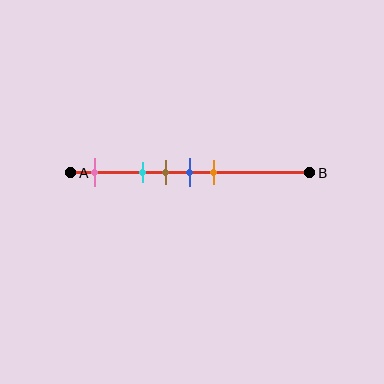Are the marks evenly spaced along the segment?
No, the marks are not evenly spaced.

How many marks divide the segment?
There are 5 marks dividing the segment.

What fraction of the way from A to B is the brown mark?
The brown mark is approximately 40% (0.4) of the way from A to B.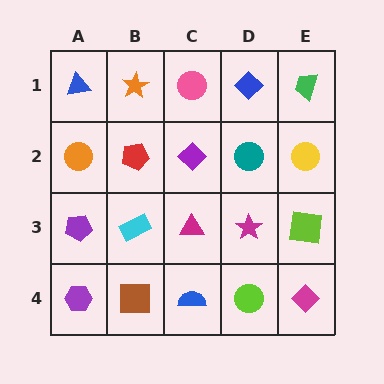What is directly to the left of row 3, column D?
A magenta triangle.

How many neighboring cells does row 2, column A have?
3.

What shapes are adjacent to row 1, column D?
A teal circle (row 2, column D), a pink circle (row 1, column C), a green trapezoid (row 1, column E).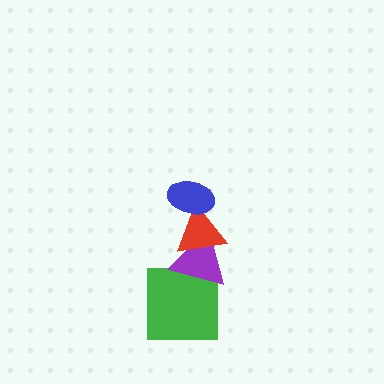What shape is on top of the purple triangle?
The red triangle is on top of the purple triangle.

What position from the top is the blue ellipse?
The blue ellipse is 1st from the top.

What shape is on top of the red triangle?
The blue ellipse is on top of the red triangle.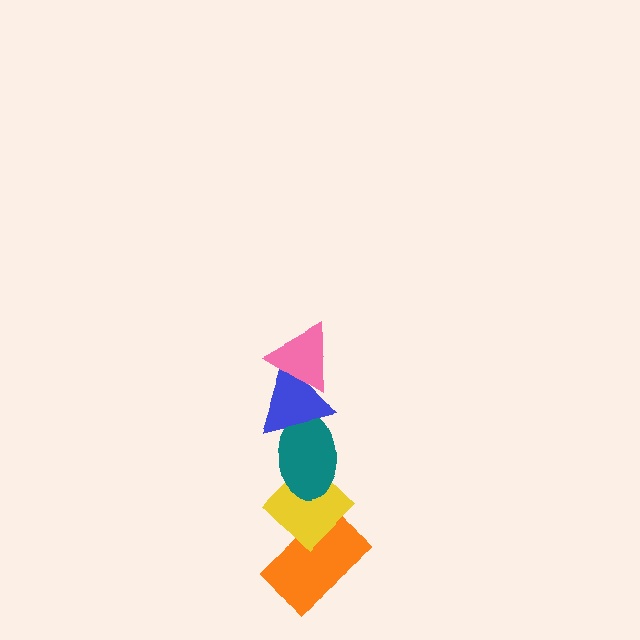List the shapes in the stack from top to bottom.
From top to bottom: the pink triangle, the blue triangle, the teal ellipse, the yellow diamond, the orange rectangle.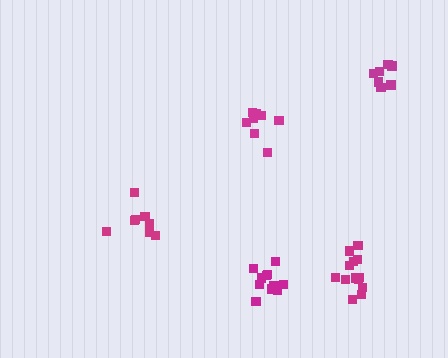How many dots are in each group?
Group 1: 7 dots, Group 2: 8 dots, Group 3: 11 dots, Group 4: 8 dots, Group 5: 13 dots (47 total).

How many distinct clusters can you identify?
There are 5 distinct clusters.